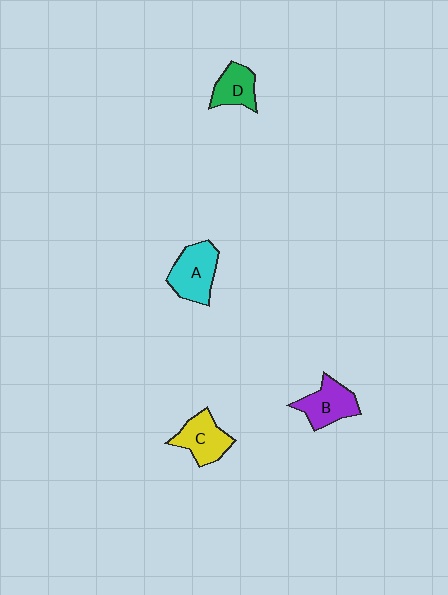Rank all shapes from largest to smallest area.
From largest to smallest: A (cyan), B (purple), C (yellow), D (green).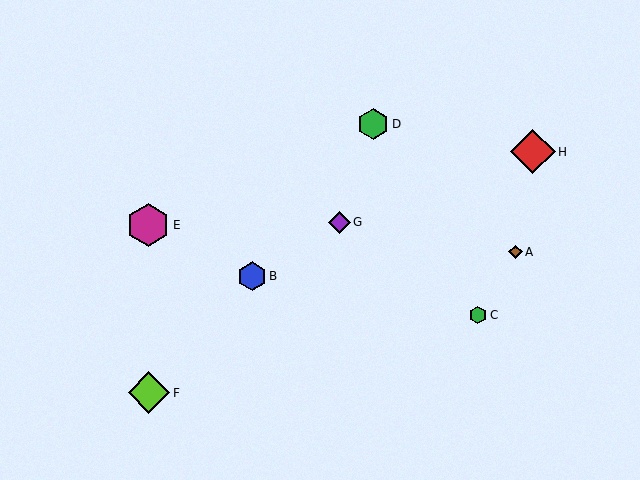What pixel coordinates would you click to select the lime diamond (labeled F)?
Click at (149, 393) to select the lime diamond F.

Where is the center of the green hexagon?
The center of the green hexagon is at (373, 124).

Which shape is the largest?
The red diamond (labeled H) is the largest.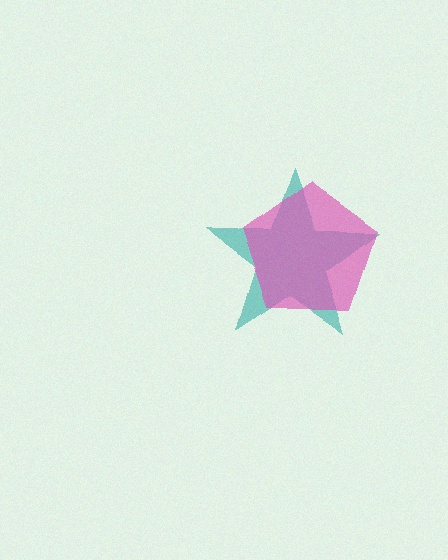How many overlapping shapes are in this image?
There are 2 overlapping shapes in the image.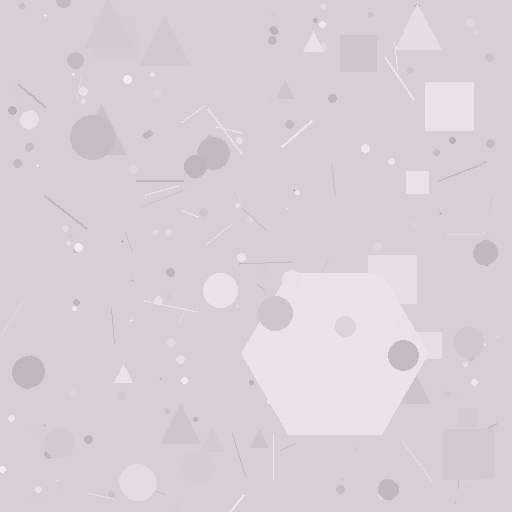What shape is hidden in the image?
A hexagon is hidden in the image.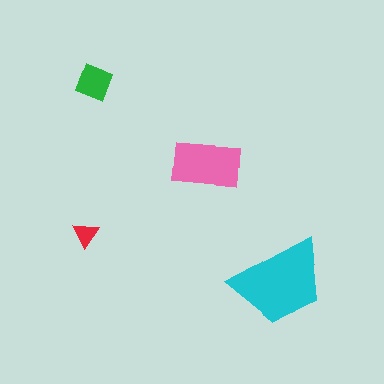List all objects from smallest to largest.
The red triangle, the green square, the pink rectangle, the cyan trapezoid.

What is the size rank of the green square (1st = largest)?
3rd.